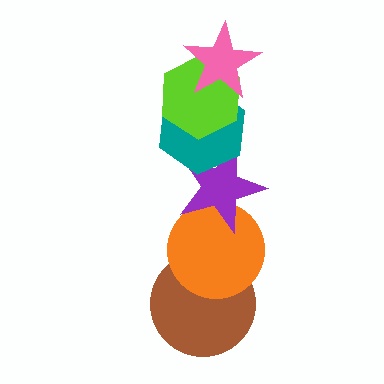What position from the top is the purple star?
The purple star is 4th from the top.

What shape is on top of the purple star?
The teal hexagon is on top of the purple star.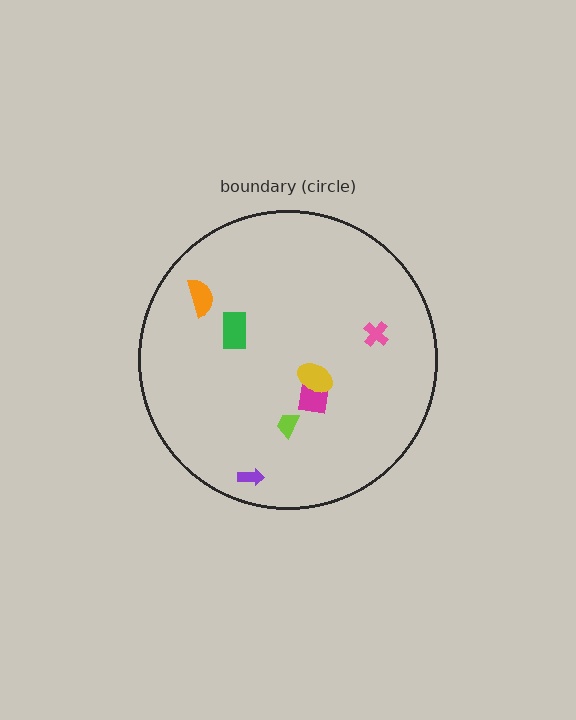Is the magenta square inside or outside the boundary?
Inside.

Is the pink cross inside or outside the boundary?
Inside.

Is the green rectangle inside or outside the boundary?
Inside.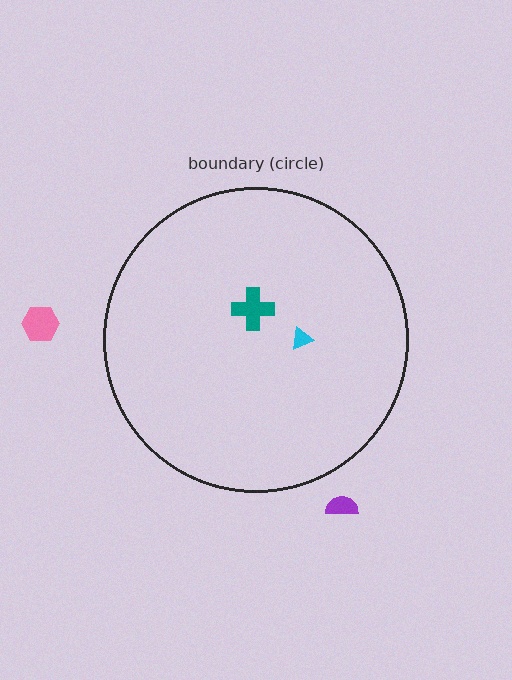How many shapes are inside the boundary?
2 inside, 2 outside.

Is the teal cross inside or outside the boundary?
Inside.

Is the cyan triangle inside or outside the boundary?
Inside.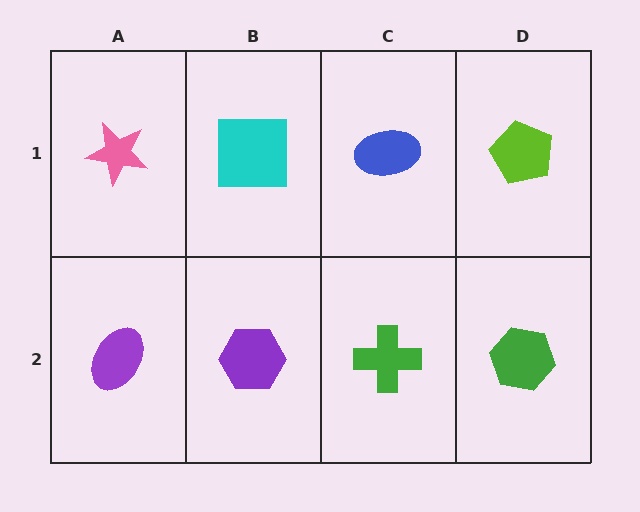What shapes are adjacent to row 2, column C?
A blue ellipse (row 1, column C), a purple hexagon (row 2, column B), a green hexagon (row 2, column D).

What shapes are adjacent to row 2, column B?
A cyan square (row 1, column B), a purple ellipse (row 2, column A), a green cross (row 2, column C).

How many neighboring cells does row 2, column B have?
3.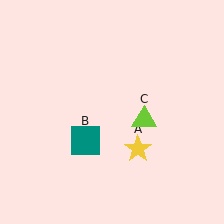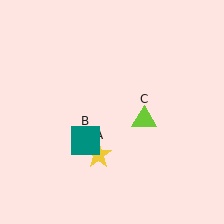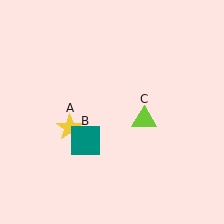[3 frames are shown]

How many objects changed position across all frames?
1 object changed position: yellow star (object A).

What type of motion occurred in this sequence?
The yellow star (object A) rotated clockwise around the center of the scene.